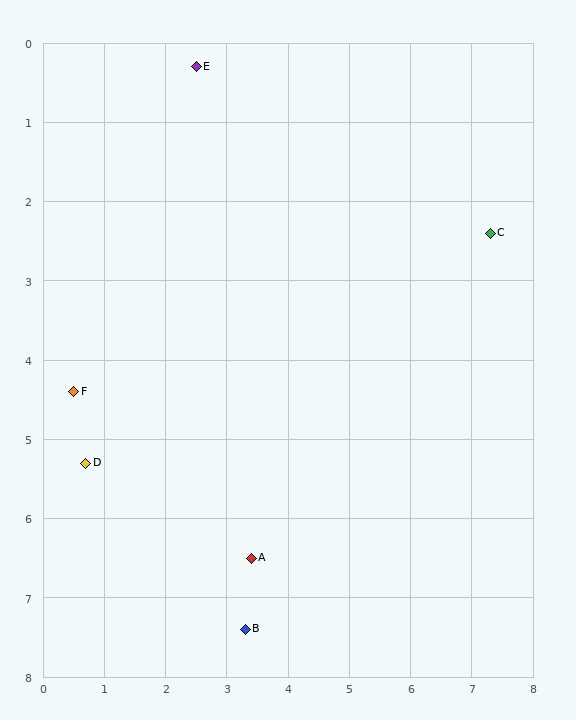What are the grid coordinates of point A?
Point A is at approximately (3.4, 6.5).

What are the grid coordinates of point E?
Point E is at approximately (2.5, 0.3).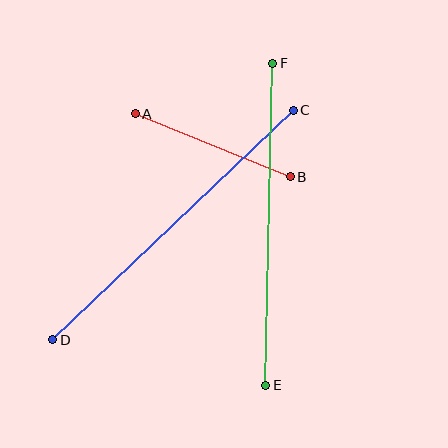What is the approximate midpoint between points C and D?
The midpoint is at approximately (173, 225) pixels.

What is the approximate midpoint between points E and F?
The midpoint is at approximately (269, 224) pixels.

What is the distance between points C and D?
The distance is approximately 332 pixels.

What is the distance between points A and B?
The distance is approximately 167 pixels.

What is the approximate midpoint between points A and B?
The midpoint is at approximately (213, 145) pixels.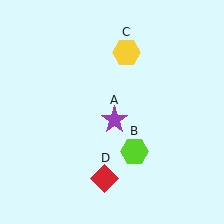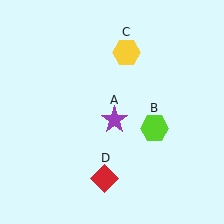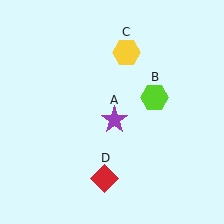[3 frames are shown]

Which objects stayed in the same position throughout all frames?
Purple star (object A) and yellow hexagon (object C) and red diamond (object D) remained stationary.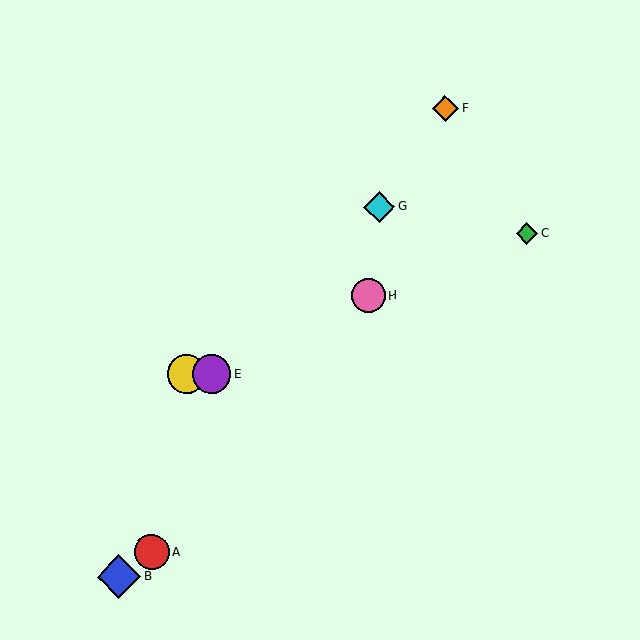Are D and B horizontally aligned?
No, D is at y≈374 and B is at y≈577.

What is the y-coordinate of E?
Object E is at y≈374.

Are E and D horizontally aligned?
Yes, both are at y≈374.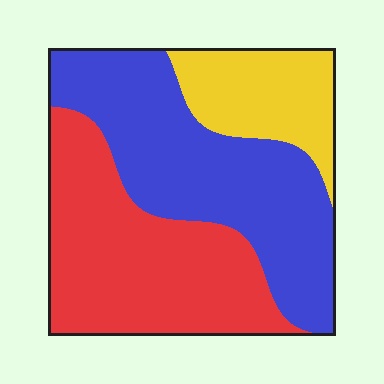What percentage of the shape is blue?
Blue takes up about two fifths (2/5) of the shape.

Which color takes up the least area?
Yellow, at roughly 20%.